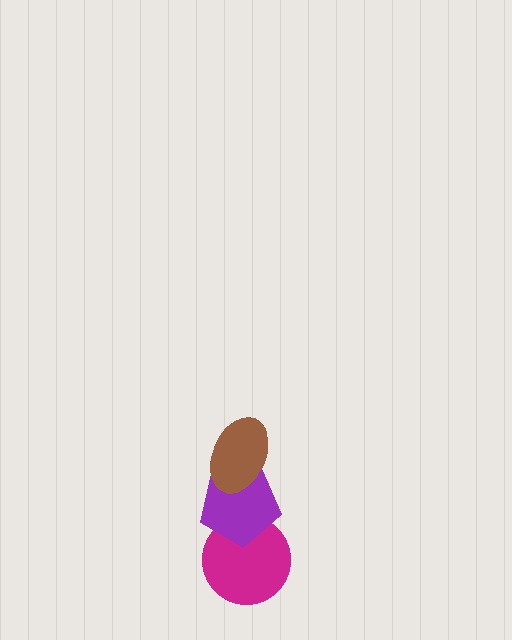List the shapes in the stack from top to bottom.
From top to bottom: the brown ellipse, the purple pentagon, the magenta circle.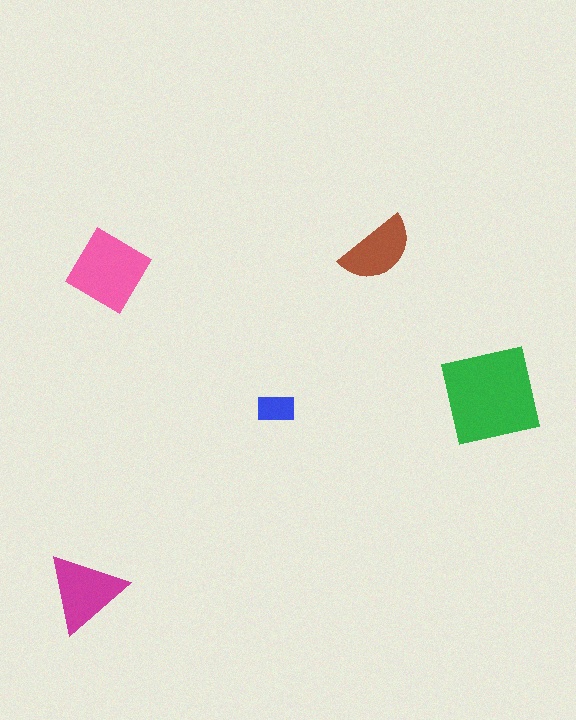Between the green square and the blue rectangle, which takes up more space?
The green square.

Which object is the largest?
The green square.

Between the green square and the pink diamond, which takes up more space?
The green square.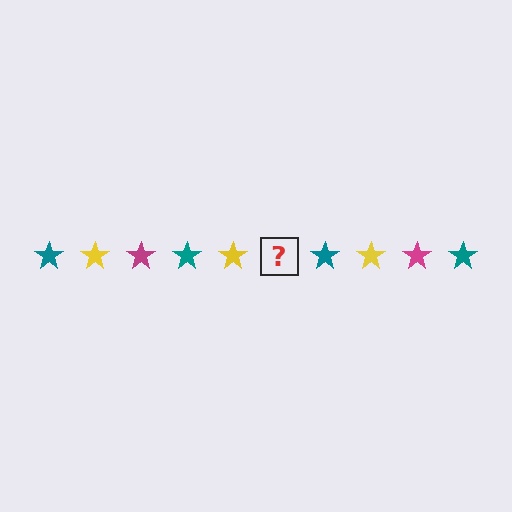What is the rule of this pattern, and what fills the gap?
The rule is that the pattern cycles through teal, yellow, magenta stars. The gap should be filled with a magenta star.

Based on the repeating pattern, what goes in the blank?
The blank should be a magenta star.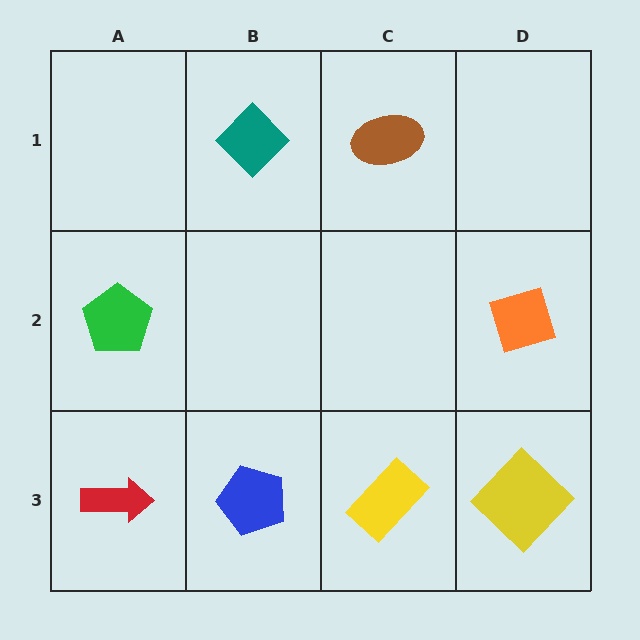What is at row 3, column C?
A yellow rectangle.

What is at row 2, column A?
A green pentagon.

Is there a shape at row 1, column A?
No, that cell is empty.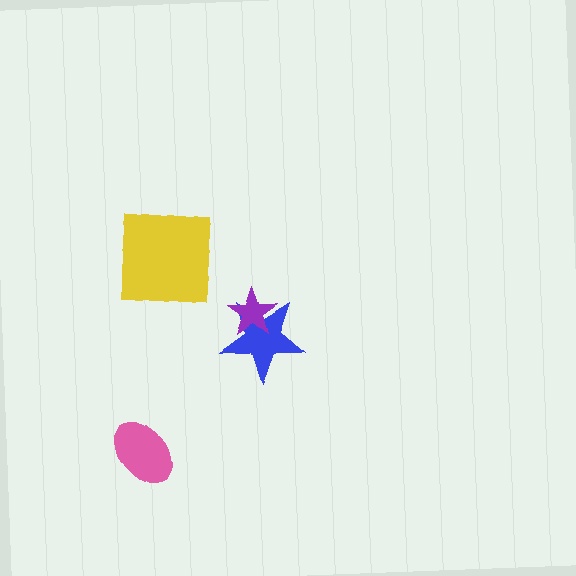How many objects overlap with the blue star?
1 object overlaps with the blue star.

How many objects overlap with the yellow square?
0 objects overlap with the yellow square.